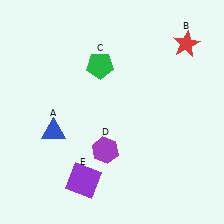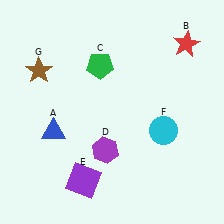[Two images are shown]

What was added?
A cyan circle (F), a brown star (G) were added in Image 2.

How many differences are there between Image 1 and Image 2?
There are 2 differences between the two images.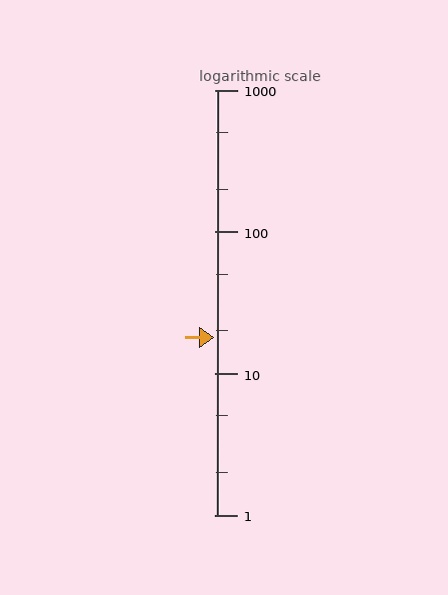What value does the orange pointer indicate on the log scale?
The pointer indicates approximately 18.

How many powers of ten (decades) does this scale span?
The scale spans 3 decades, from 1 to 1000.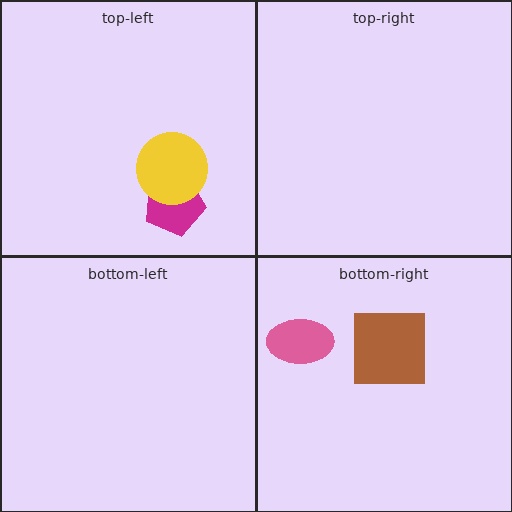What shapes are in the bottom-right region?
The pink ellipse, the brown square.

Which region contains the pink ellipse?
The bottom-right region.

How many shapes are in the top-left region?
2.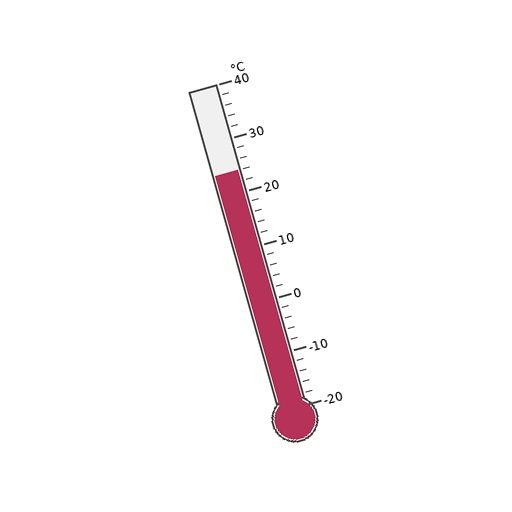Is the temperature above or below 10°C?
The temperature is above 10°C.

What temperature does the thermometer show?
The thermometer shows approximately 24°C.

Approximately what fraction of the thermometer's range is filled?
The thermometer is filled to approximately 75% of its range.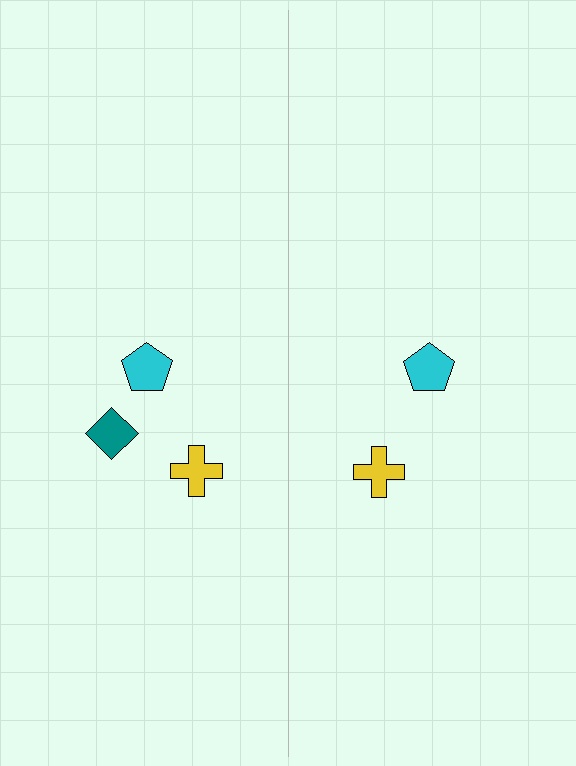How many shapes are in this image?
There are 5 shapes in this image.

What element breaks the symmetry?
A teal diamond is missing from the right side.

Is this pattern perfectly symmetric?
No, the pattern is not perfectly symmetric. A teal diamond is missing from the right side.